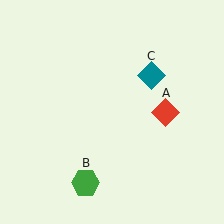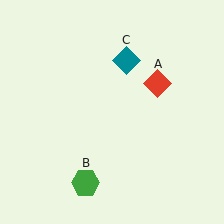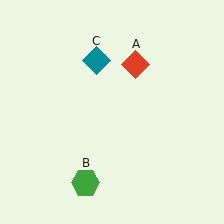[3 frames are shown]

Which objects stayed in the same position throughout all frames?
Green hexagon (object B) remained stationary.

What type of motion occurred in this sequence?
The red diamond (object A), teal diamond (object C) rotated counterclockwise around the center of the scene.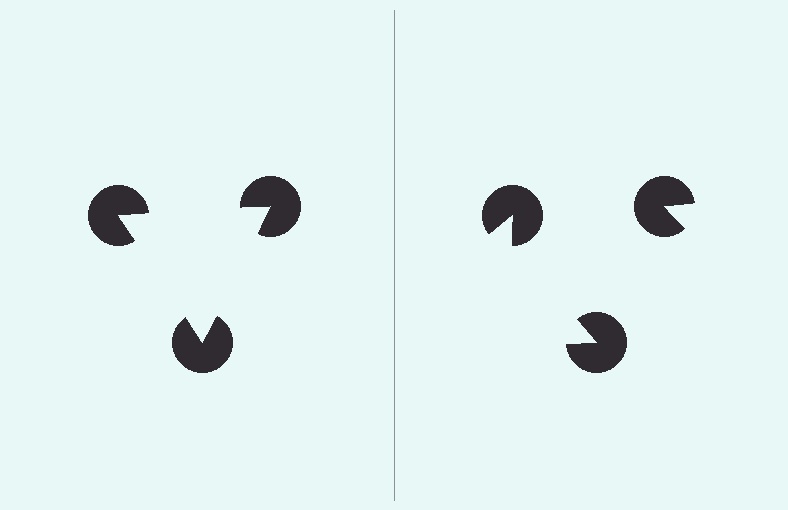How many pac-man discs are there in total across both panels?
6 — 3 on each side.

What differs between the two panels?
The pac-man discs are positioned identically on both sides; only the wedge orientations differ. On the left they align to a triangle; on the right they are misaligned.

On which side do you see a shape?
An illusory triangle appears on the left side. On the right side the wedge cuts are rotated, so no coherent shape forms.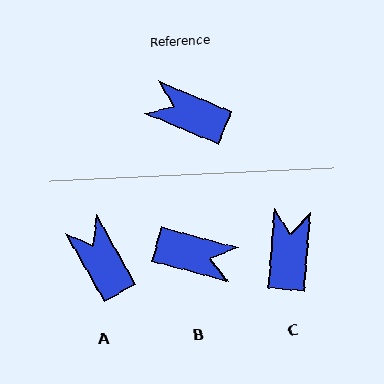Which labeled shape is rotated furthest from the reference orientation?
B, about 172 degrees away.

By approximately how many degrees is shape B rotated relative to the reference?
Approximately 172 degrees clockwise.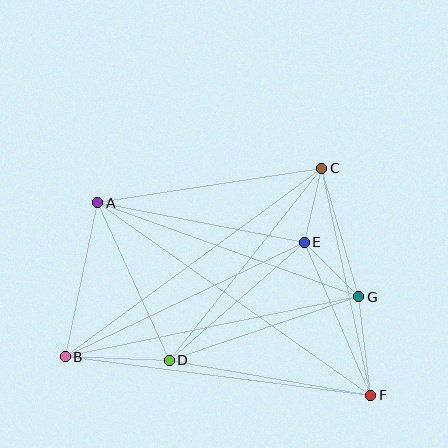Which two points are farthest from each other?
Points A and F are farthest from each other.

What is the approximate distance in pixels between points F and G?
The distance between F and G is approximately 99 pixels.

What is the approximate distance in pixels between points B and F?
The distance between B and F is approximately 308 pixels.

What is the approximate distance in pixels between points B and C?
The distance between B and C is approximately 318 pixels.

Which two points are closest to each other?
Points C and E are closest to each other.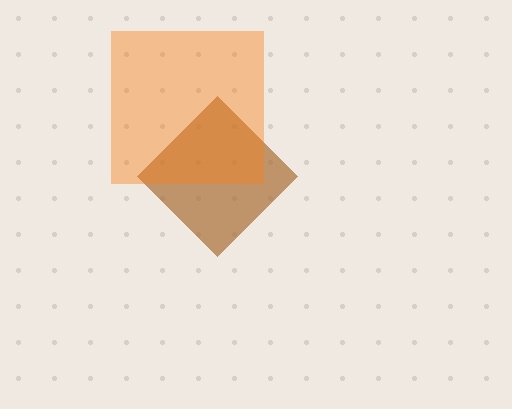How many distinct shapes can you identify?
There are 2 distinct shapes: a brown diamond, an orange square.